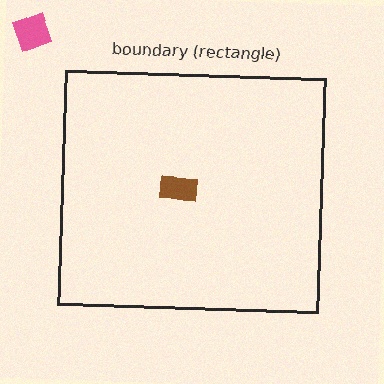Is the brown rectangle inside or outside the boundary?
Inside.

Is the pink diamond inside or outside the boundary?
Outside.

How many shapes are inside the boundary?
1 inside, 1 outside.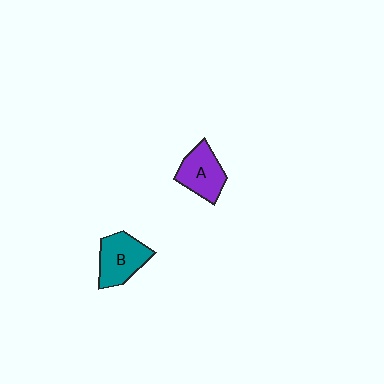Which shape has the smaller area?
Shape A (purple).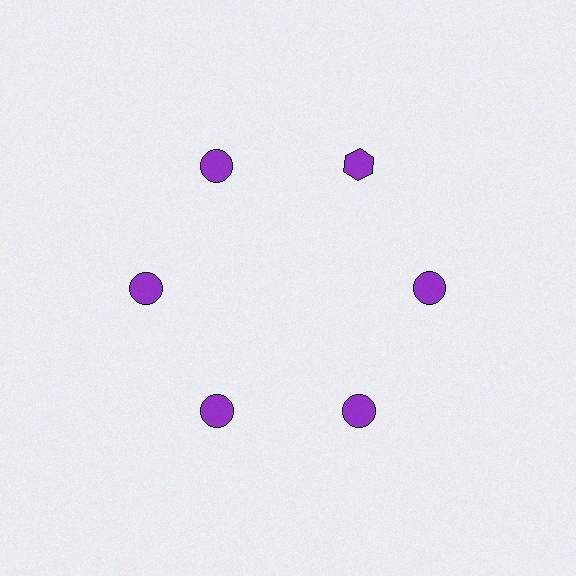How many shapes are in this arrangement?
There are 6 shapes arranged in a ring pattern.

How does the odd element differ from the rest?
It has a different shape: hexagon instead of circle.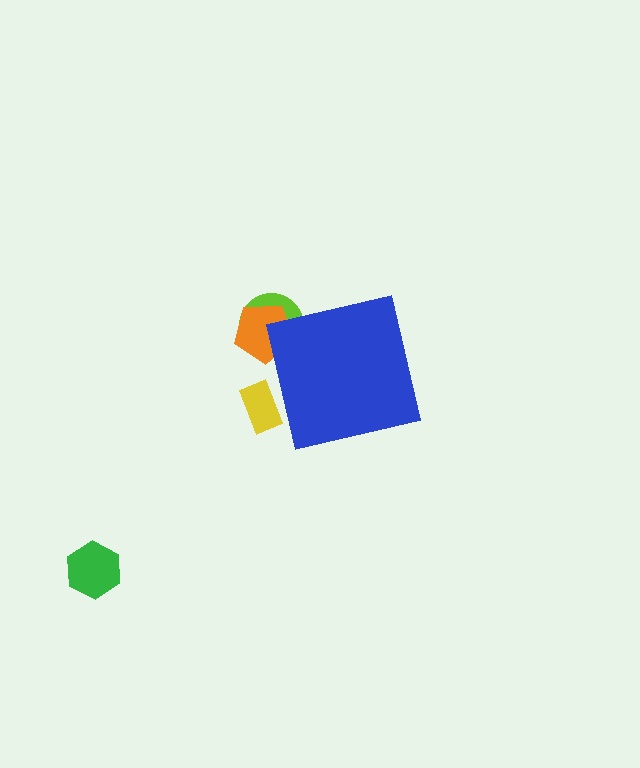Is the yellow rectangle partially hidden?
Yes, the yellow rectangle is partially hidden behind the blue square.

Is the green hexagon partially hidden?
No, the green hexagon is fully visible.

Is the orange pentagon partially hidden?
Yes, the orange pentagon is partially hidden behind the blue square.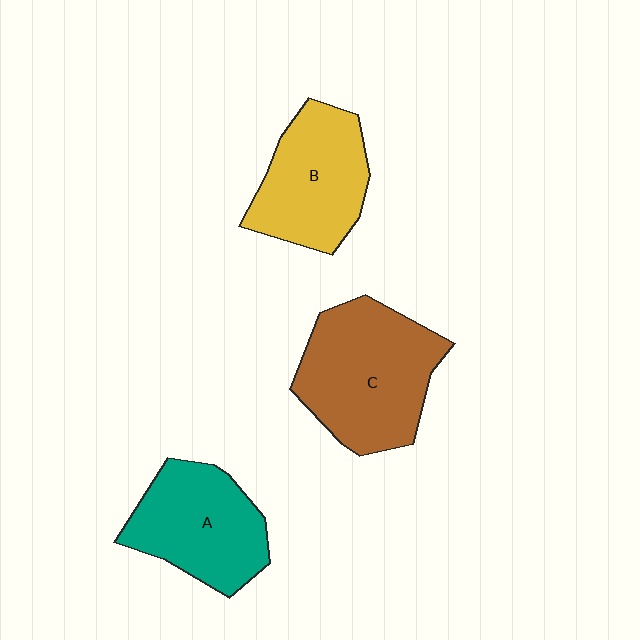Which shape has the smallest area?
Shape B (yellow).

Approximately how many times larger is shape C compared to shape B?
Approximately 1.3 times.